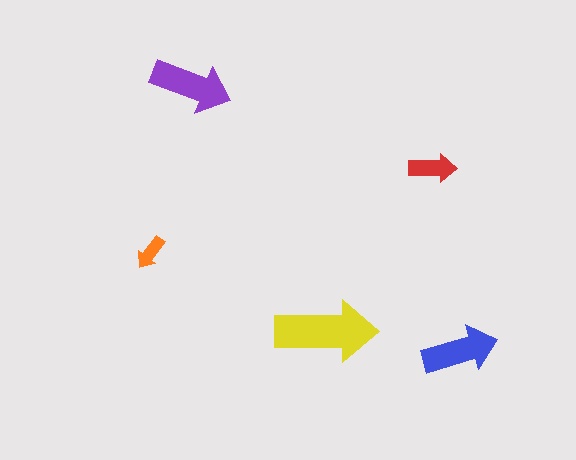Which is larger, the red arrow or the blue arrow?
The blue one.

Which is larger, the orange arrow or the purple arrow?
The purple one.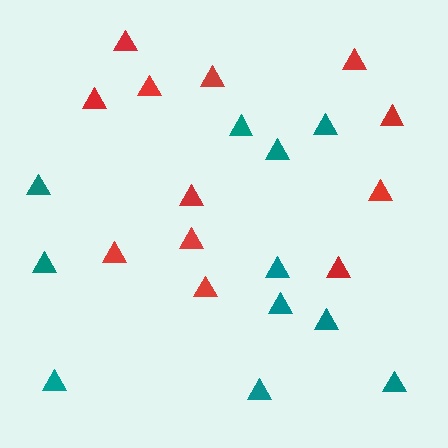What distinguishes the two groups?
There are 2 groups: one group of red triangles (12) and one group of teal triangles (11).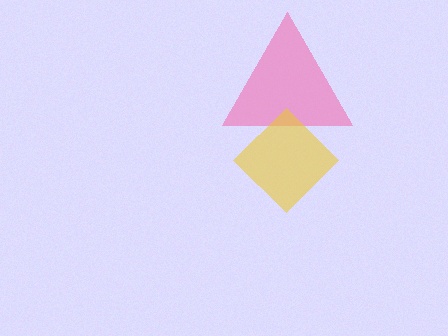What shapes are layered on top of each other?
The layered shapes are: a pink triangle, a yellow diamond.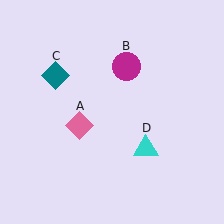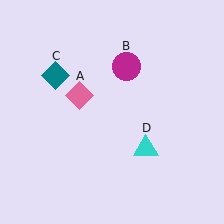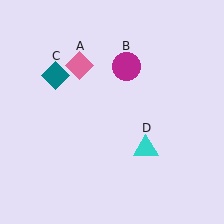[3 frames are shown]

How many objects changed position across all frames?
1 object changed position: pink diamond (object A).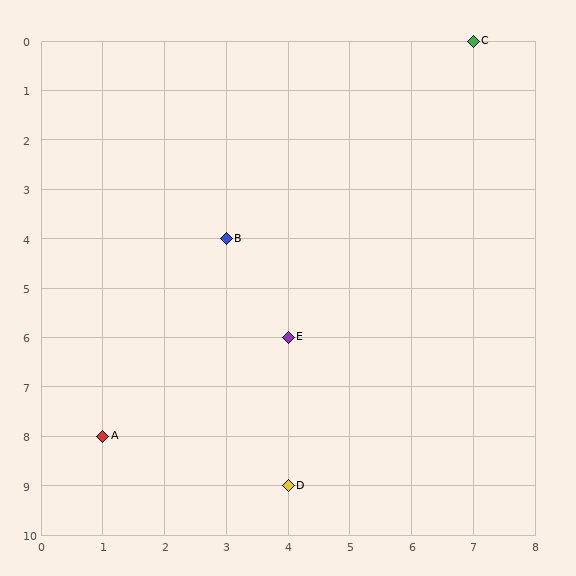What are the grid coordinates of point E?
Point E is at grid coordinates (4, 6).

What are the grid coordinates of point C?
Point C is at grid coordinates (7, 0).